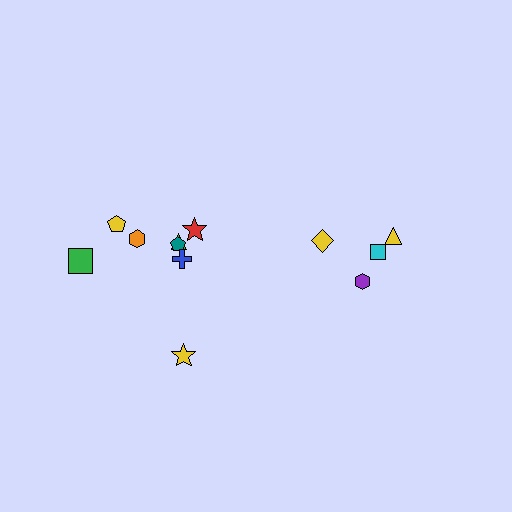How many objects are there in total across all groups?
There are 12 objects.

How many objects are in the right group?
There are 4 objects.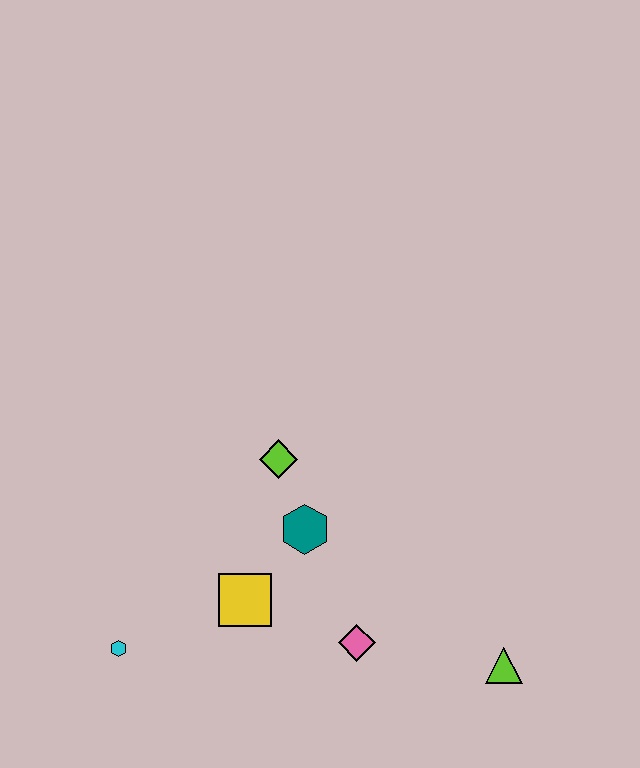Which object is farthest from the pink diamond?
The cyan hexagon is farthest from the pink diamond.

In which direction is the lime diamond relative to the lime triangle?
The lime diamond is to the left of the lime triangle.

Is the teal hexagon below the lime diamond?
Yes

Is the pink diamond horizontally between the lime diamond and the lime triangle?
Yes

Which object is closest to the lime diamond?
The teal hexagon is closest to the lime diamond.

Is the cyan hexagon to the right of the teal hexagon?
No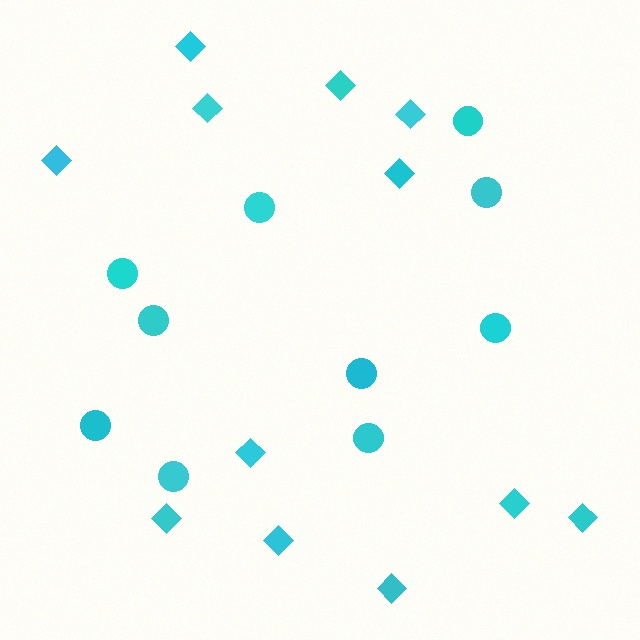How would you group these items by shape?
There are 2 groups: one group of circles (10) and one group of diamonds (12).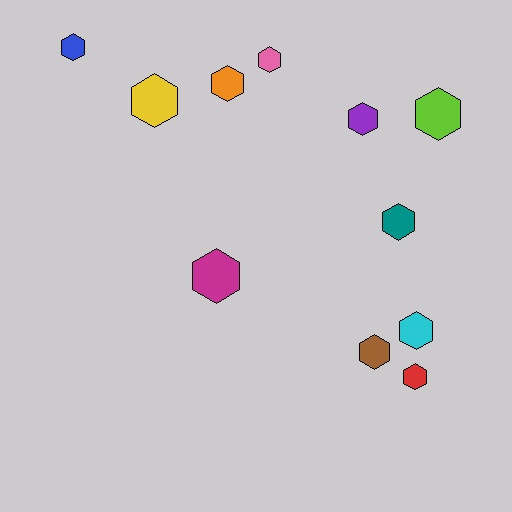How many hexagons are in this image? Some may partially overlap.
There are 11 hexagons.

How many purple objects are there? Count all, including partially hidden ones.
There is 1 purple object.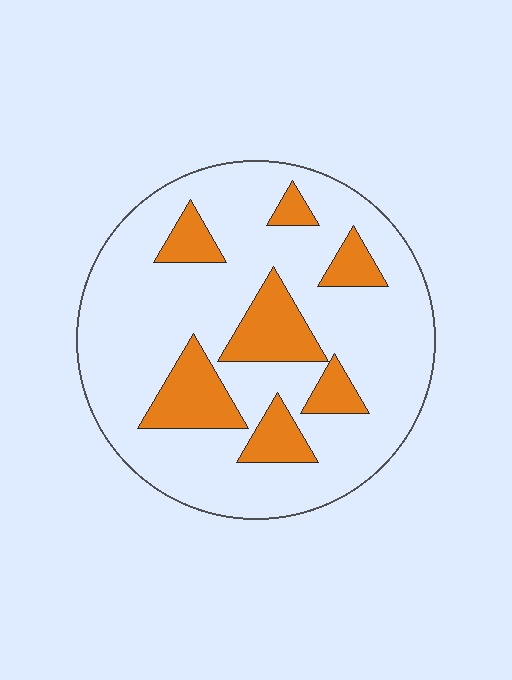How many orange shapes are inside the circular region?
7.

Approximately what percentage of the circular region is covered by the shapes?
Approximately 20%.